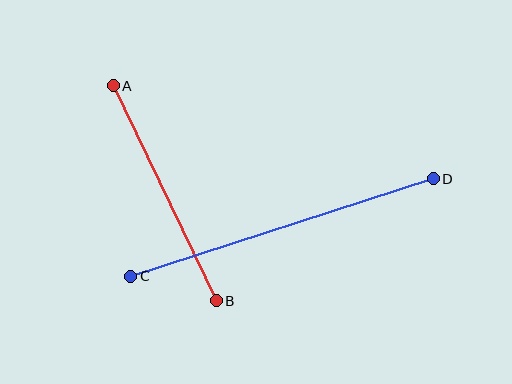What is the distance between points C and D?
The distance is approximately 318 pixels.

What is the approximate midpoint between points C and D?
The midpoint is at approximately (282, 227) pixels.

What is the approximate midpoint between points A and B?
The midpoint is at approximately (165, 193) pixels.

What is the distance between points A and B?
The distance is approximately 238 pixels.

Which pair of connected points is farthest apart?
Points C and D are farthest apart.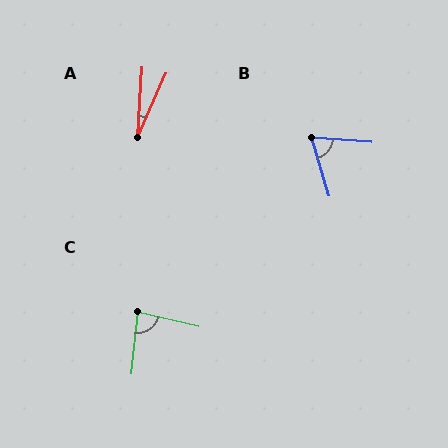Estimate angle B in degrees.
Approximately 69 degrees.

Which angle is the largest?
C, at approximately 83 degrees.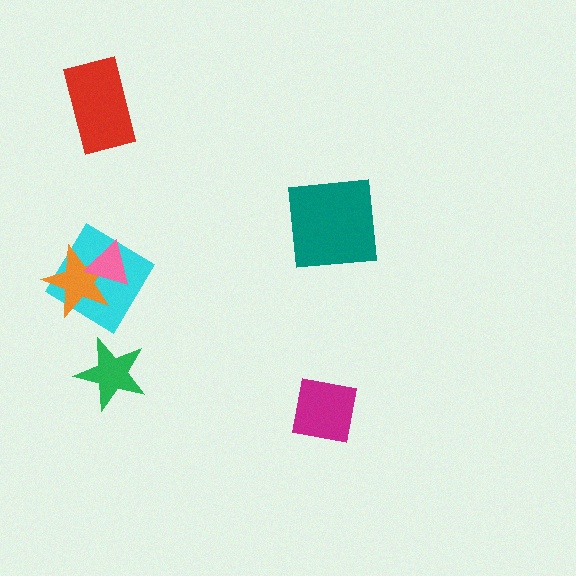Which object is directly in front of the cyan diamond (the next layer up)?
The orange star is directly in front of the cyan diamond.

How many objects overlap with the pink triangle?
2 objects overlap with the pink triangle.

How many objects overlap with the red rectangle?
0 objects overlap with the red rectangle.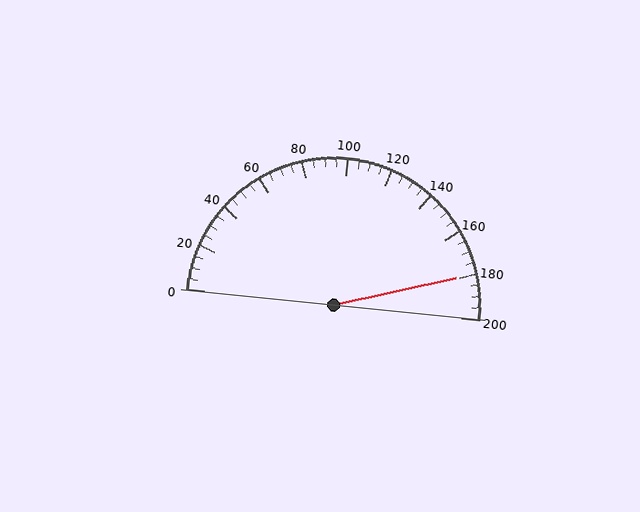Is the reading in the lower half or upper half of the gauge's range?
The reading is in the upper half of the range (0 to 200).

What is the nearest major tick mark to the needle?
The nearest major tick mark is 180.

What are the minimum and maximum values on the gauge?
The gauge ranges from 0 to 200.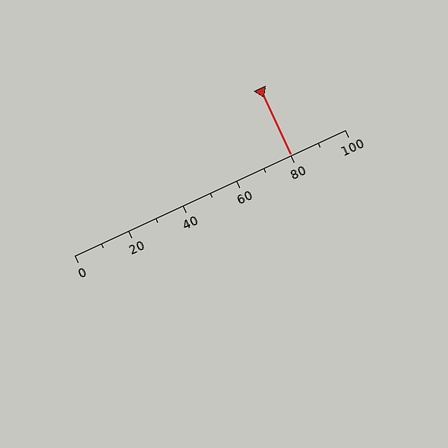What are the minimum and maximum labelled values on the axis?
The axis runs from 0 to 100.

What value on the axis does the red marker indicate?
The marker indicates approximately 80.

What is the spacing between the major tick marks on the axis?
The major ticks are spaced 20 apart.